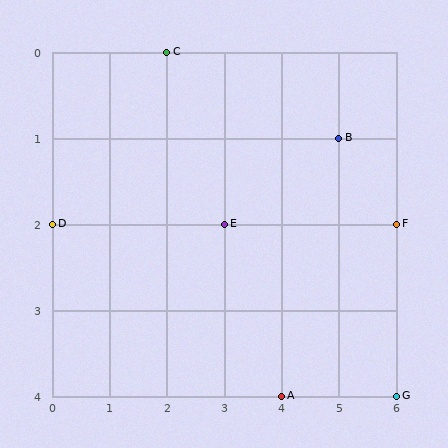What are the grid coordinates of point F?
Point F is at grid coordinates (6, 2).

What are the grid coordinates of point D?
Point D is at grid coordinates (0, 2).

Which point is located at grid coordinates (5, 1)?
Point B is at (5, 1).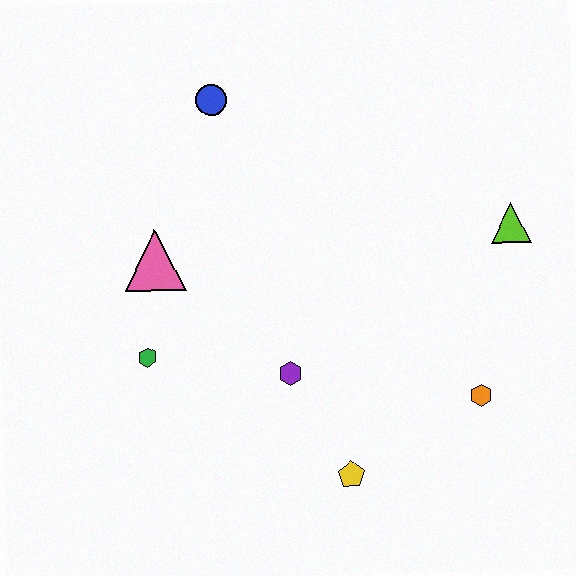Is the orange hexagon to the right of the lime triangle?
No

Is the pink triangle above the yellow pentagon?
Yes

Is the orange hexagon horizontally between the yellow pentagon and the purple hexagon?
No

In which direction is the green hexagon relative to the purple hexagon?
The green hexagon is to the left of the purple hexagon.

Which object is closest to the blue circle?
The pink triangle is closest to the blue circle.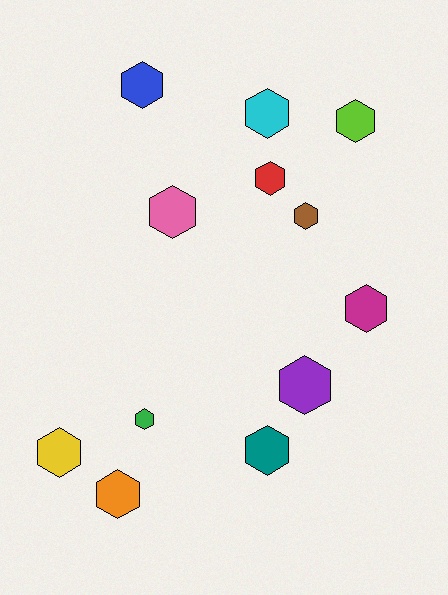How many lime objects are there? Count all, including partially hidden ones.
There is 1 lime object.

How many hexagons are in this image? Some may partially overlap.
There are 12 hexagons.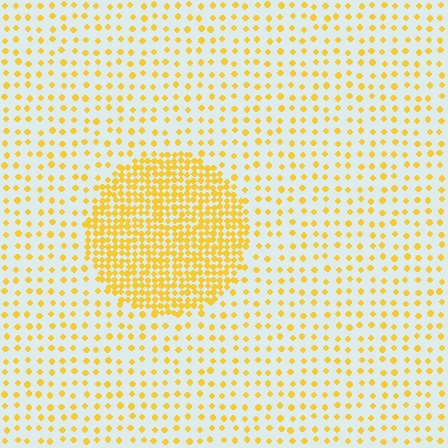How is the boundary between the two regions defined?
The boundary is defined by a change in element density (approximately 3.0x ratio). All elements are the same color, size, and shape.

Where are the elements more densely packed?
The elements are more densely packed inside the circle boundary.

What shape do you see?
I see a circle.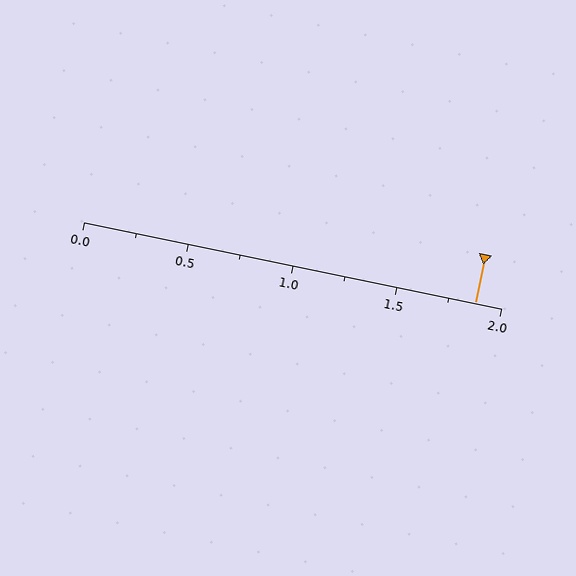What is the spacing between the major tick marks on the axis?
The major ticks are spaced 0.5 apart.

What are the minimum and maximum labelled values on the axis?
The axis runs from 0.0 to 2.0.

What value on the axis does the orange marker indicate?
The marker indicates approximately 1.88.